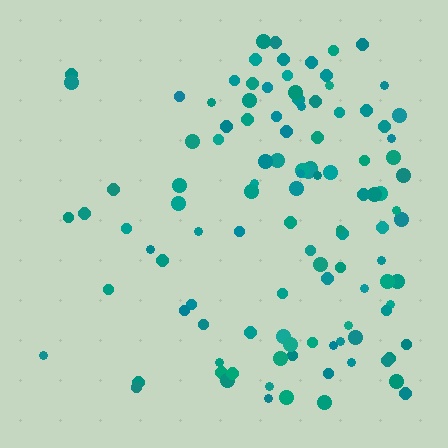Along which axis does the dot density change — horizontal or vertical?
Horizontal.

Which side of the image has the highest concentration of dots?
The right.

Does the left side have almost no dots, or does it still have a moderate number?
Still a moderate number, just noticeably fewer than the right.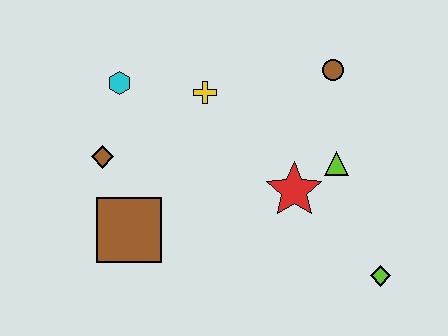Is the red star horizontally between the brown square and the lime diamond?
Yes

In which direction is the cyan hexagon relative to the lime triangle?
The cyan hexagon is to the left of the lime triangle.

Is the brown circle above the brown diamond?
Yes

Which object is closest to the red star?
The lime triangle is closest to the red star.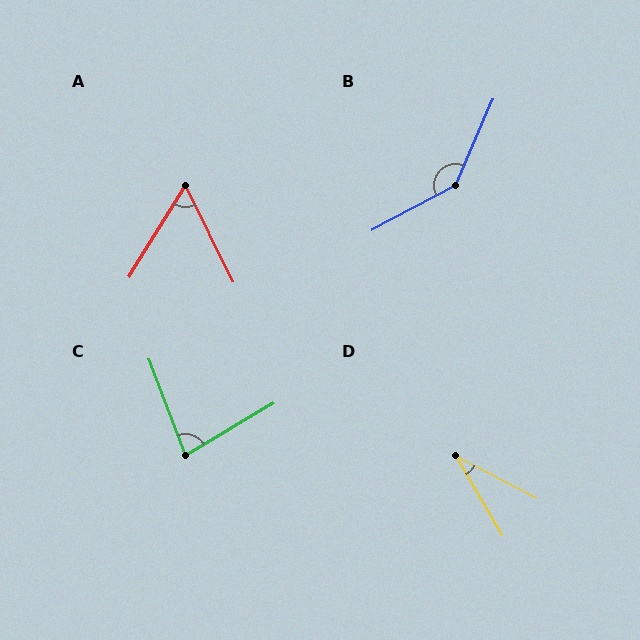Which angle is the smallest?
D, at approximately 32 degrees.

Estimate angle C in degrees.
Approximately 80 degrees.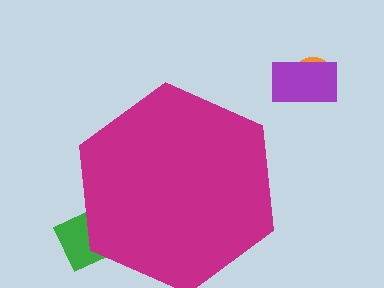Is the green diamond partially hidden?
Yes, the green diamond is partially hidden behind the magenta hexagon.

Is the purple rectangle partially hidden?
No, the purple rectangle is fully visible.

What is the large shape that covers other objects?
A magenta hexagon.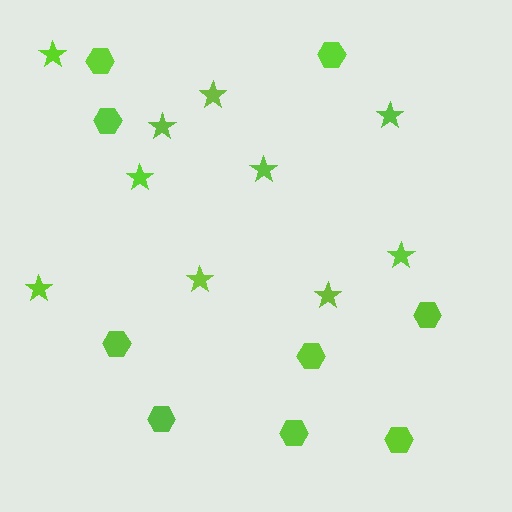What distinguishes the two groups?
There are 2 groups: one group of stars (10) and one group of hexagons (9).